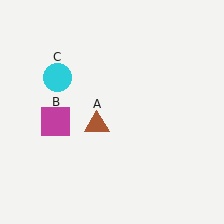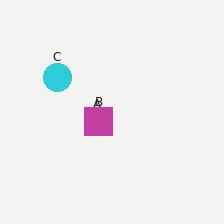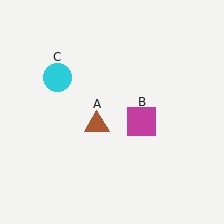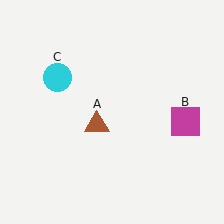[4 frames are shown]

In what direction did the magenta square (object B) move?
The magenta square (object B) moved right.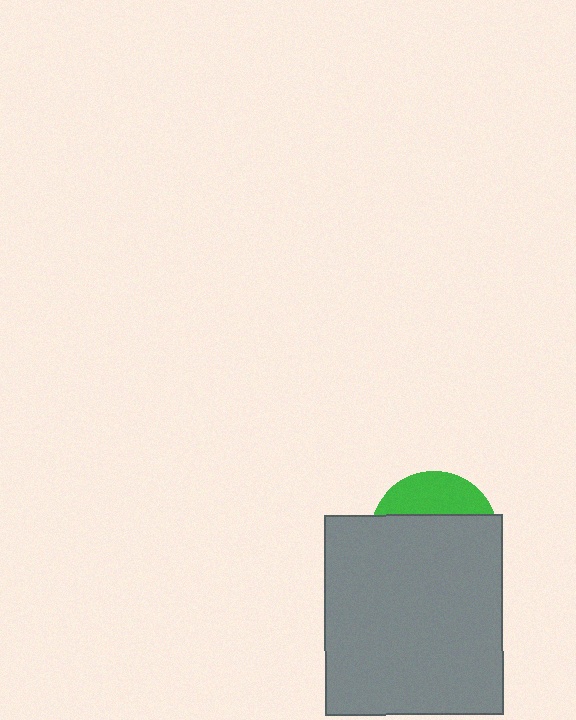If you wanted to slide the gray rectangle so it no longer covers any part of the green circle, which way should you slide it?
Slide it down — that is the most direct way to separate the two shapes.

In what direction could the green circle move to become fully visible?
The green circle could move up. That would shift it out from behind the gray rectangle entirely.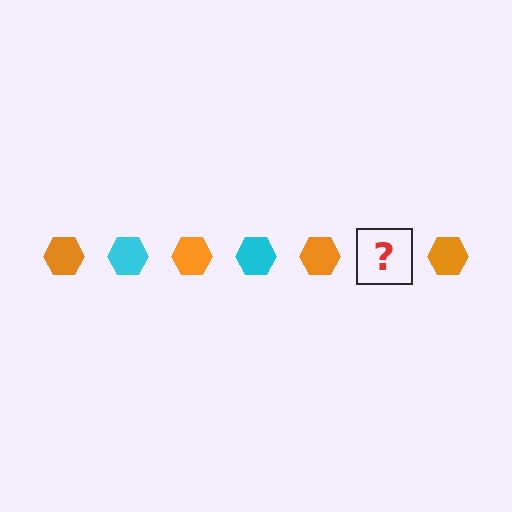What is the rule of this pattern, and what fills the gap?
The rule is that the pattern cycles through orange, cyan hexagons. The gap should be filled with a cyan hexagon.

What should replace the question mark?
The question mark should be replaced with a cyan hexagon.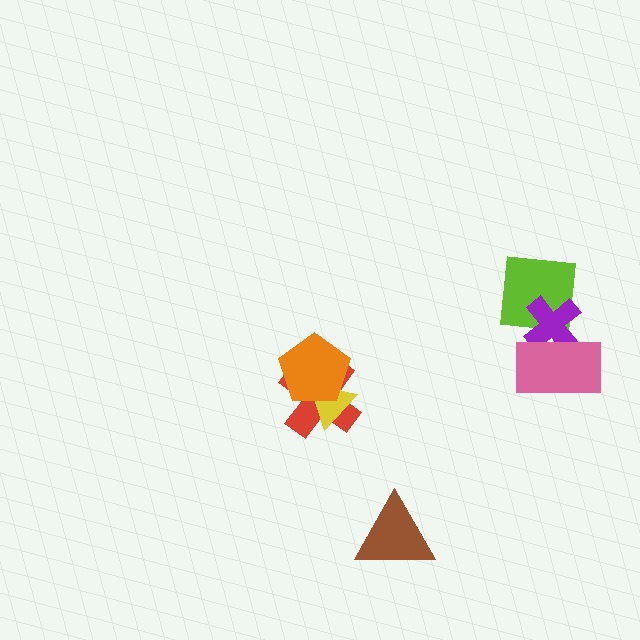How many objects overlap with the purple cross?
2 objects overlap with the purple cross.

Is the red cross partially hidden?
Yes, it is partially covered by another shape.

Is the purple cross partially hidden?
Yes, it is partially covered by another shape.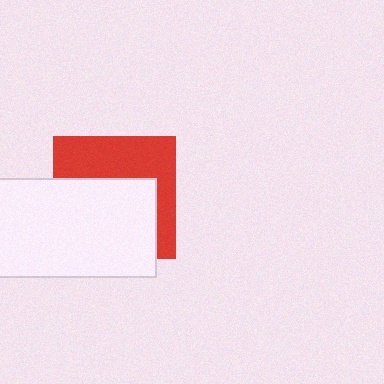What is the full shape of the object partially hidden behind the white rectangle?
The partially hidden object is a red square.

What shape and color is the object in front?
The object in front is a white rectangle.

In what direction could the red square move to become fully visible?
The red square could move up. That would shift it out from behind the white rectangle entirely.